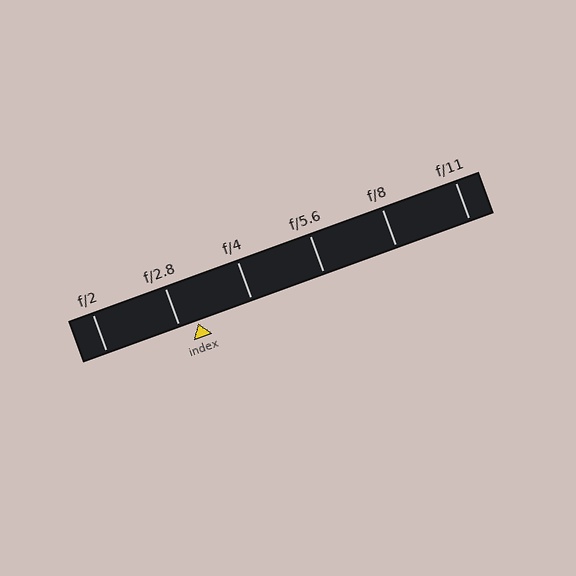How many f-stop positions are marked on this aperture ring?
There are 6 f-stop positions marked.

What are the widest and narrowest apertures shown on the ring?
The widest aperture shown is f/2 and the narrowest is f/11.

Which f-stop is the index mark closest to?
The index mark is closest to f/2.8.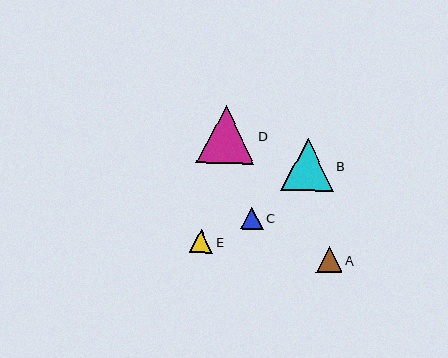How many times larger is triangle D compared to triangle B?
Triangle D is approximately 1.1 times the size of triangle B.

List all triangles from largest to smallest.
From largest to smallest: D, B, A, E, C.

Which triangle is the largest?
Triangle D is the largest with a size of approximately 58 pixels.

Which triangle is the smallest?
Triangle C is the smallest with a size of approximately 22 pixels.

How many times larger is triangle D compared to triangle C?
Triangle D is approximately 2.6 times the size of triangle C.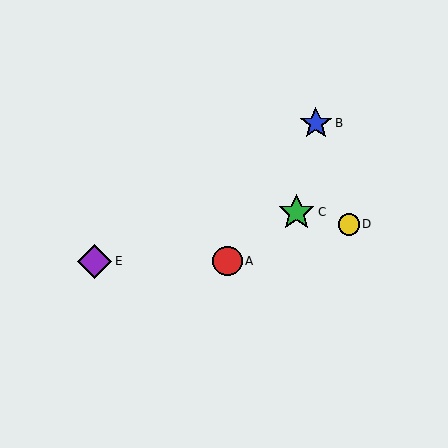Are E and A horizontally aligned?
Yes, both are at y≈261.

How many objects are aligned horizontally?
2 objects (A, E) are aligned horizontally.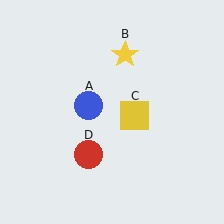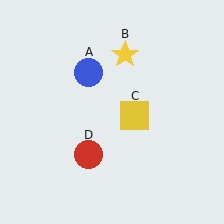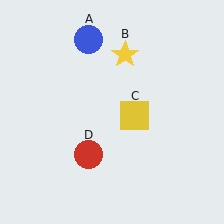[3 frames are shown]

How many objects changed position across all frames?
1 object changed position: blue circle (object A).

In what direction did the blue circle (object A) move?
The blue circle (object A) moved up.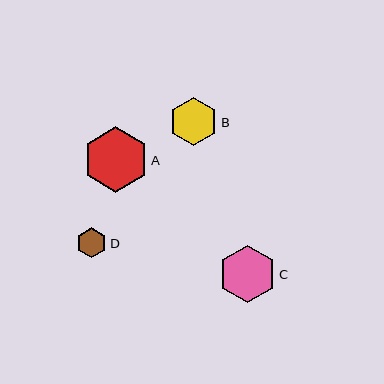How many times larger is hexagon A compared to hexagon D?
Hexagon A is approximately 2.2 times the size of hexagon D.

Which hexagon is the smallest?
Hexagon D is the smallest with a size of approximately 30 pixels.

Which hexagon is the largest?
Hexagon A is the largest with a size of approximately 65 pixels.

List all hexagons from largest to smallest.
From largest to smallest: A, C, B, D.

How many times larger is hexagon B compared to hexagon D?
Hexagon B is approximately 1.6 times the size of hexagon D.